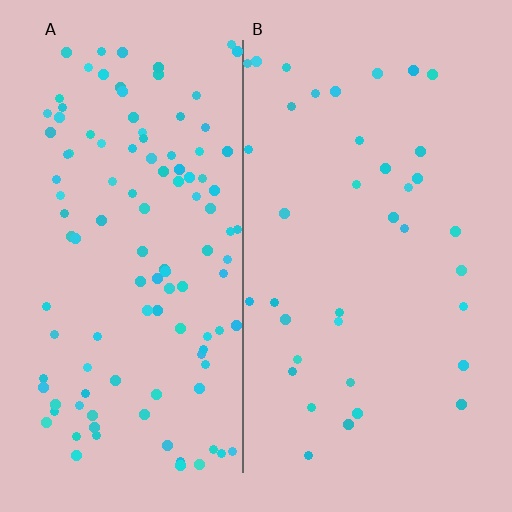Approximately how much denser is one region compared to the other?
Approximately 3.0× — region A over region B.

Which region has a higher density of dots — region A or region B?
A (the left).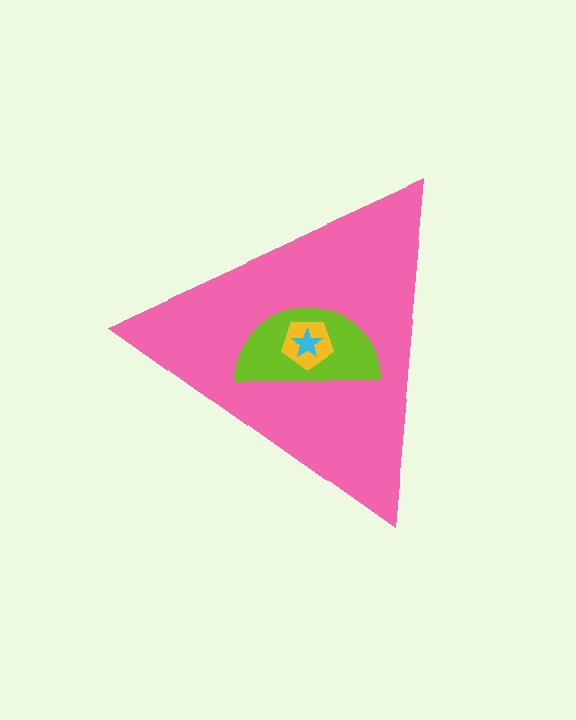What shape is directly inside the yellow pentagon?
The cyan star.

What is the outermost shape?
The pink triangle.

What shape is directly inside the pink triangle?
The lime semicircle.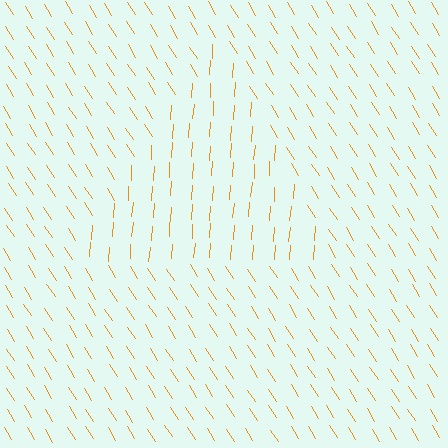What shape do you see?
I see a triangle.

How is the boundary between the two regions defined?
The boundary is defined purely by a change in line orientation (approximately 36 degrees difference). All lines are the same color and thickness.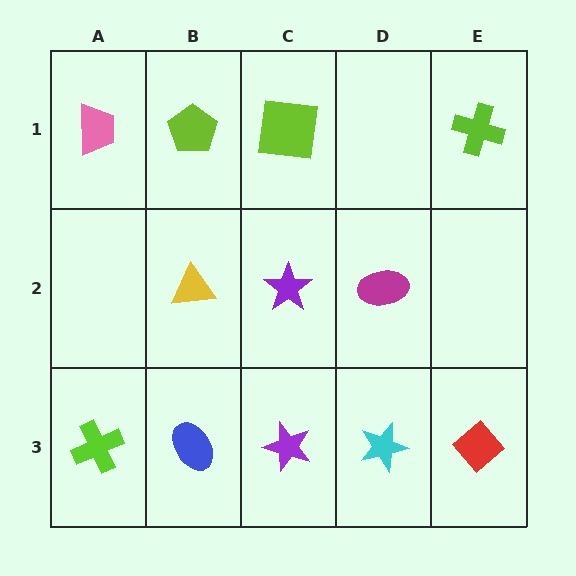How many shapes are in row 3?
5 shapes.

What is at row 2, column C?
A purple star.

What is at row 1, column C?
A lime square.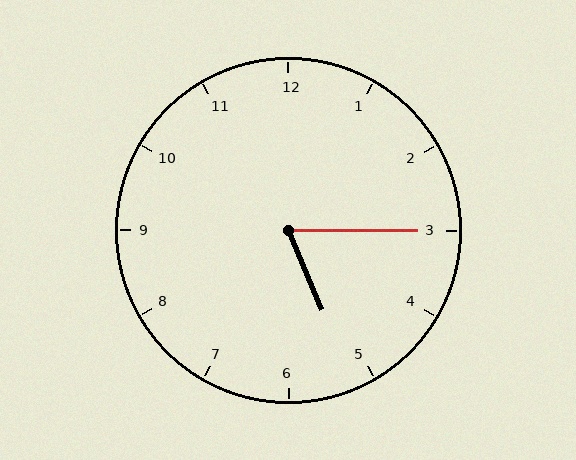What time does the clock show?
5:15.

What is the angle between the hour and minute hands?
Approximately 68 degrees.